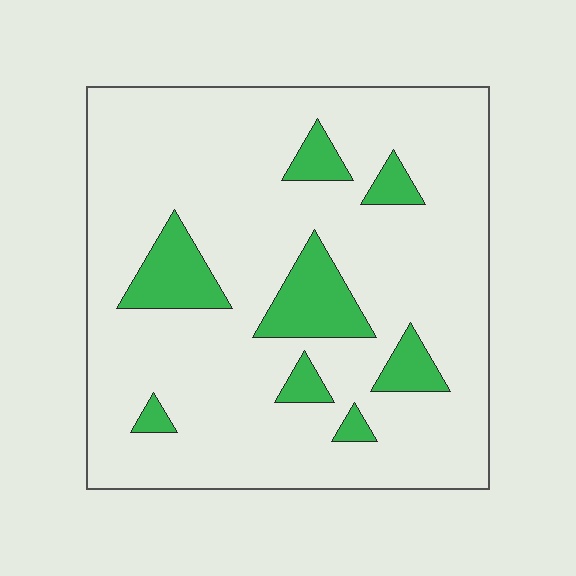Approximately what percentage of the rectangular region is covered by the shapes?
Approximately 15%.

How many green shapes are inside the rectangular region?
8.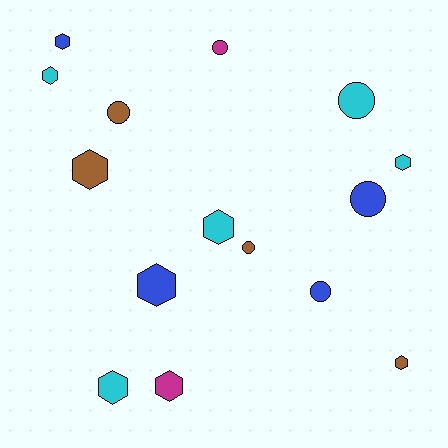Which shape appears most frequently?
Hexagon, with 9 objects.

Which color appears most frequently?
Cyan, with 5 objects.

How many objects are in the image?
There are 15 objects.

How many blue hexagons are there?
There are 2 blue hexagons.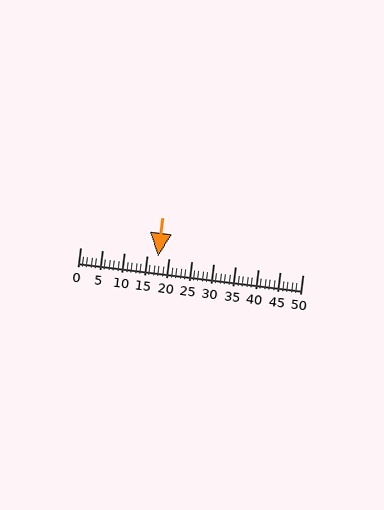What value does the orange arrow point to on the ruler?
The orange arrow points to approximately 18.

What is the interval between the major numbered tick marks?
The major tick marks are spaced 5 units apart.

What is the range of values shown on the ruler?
The ruler shows values from 0 to 50.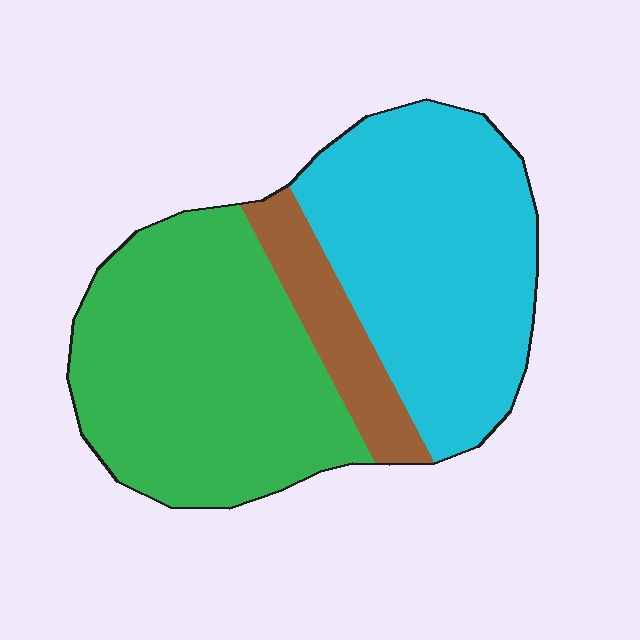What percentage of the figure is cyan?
Cyan takes up about two fifths (2/5) of the figure.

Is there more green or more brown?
Green.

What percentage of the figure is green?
Green covers around 45% of the figure.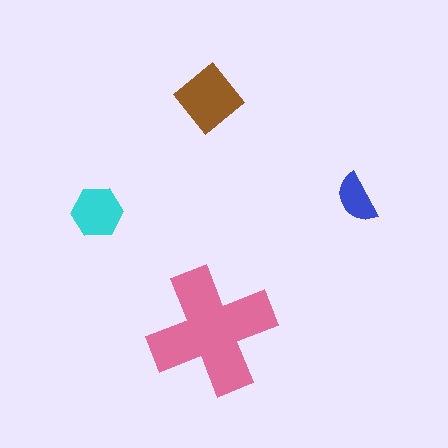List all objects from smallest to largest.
The blue semicircle, the cyan hexagon, the brown diamond, the pink cross.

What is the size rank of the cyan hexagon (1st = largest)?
3rd.